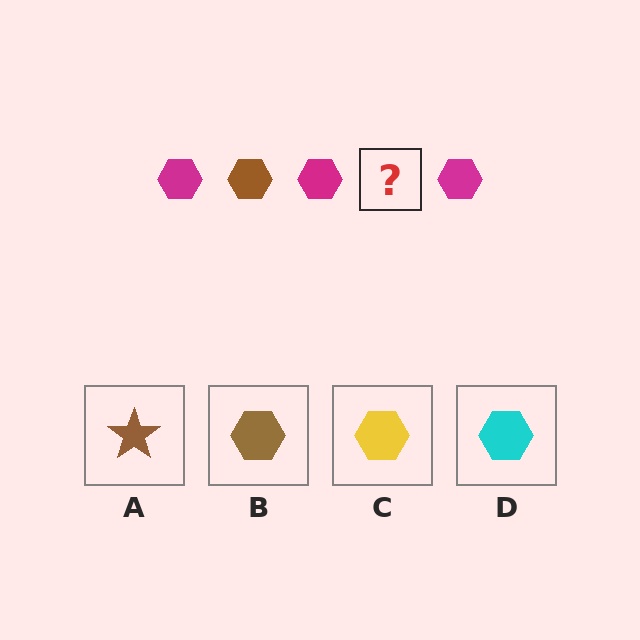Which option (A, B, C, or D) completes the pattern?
B.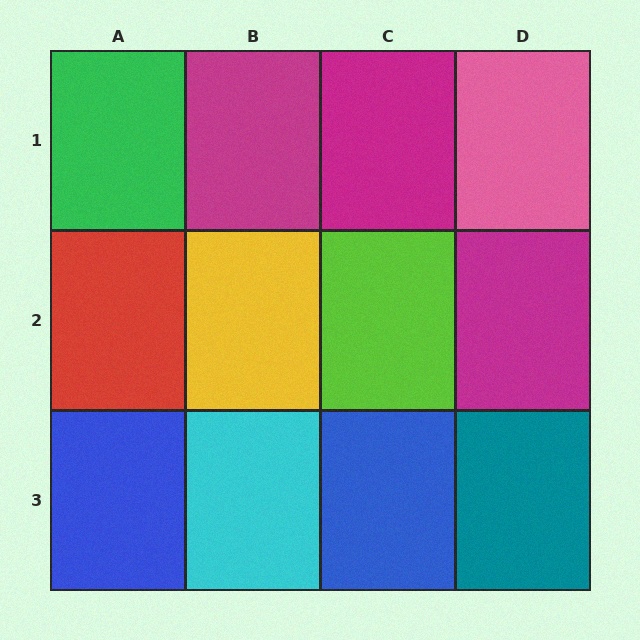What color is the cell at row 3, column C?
Blue.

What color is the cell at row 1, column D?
Pink.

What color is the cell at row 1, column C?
Magenta.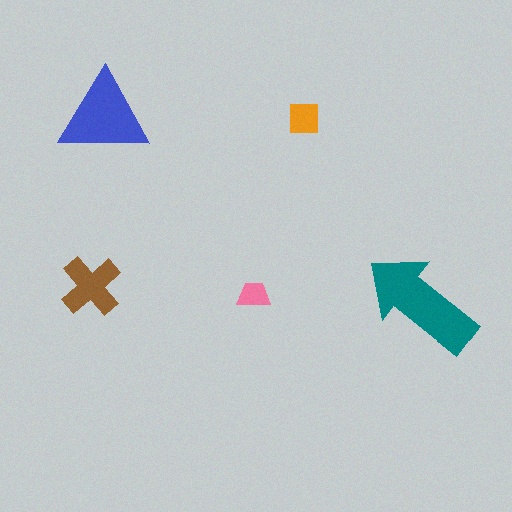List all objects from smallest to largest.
The pink trapezoid, the orange square, the brown cross, the blue triangle, the teal arrow.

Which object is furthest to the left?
The brown cross is leftmost.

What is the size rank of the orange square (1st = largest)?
4th.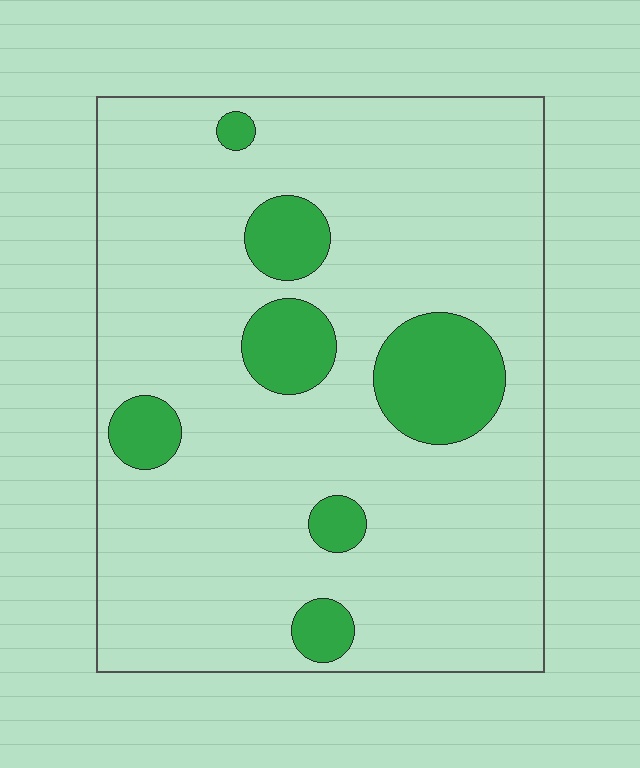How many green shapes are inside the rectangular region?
7.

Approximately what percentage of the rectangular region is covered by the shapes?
Approximately 15%.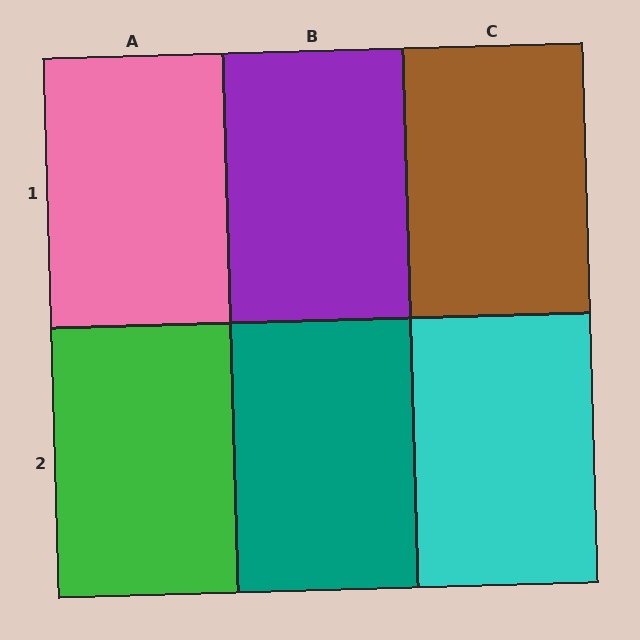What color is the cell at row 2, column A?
Green.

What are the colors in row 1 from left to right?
Pink, purple, brown.